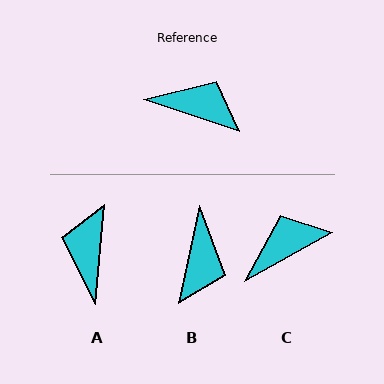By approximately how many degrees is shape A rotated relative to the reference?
Approximately 103 degrees counter-clockwise.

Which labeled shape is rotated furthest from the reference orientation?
A, about 103 degrees away.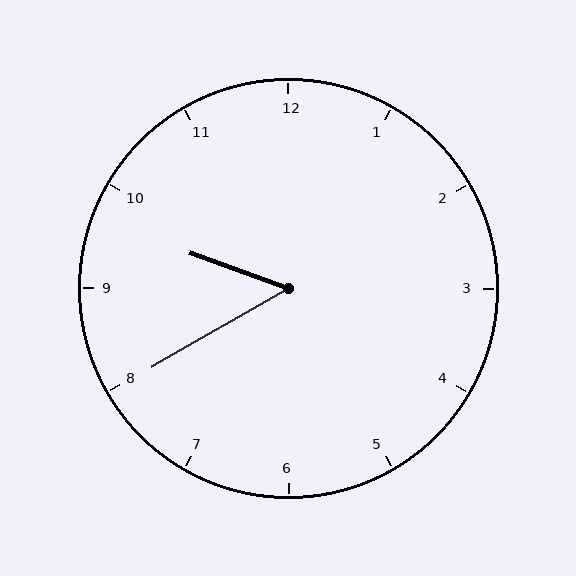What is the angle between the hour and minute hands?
Approximately 50 degrees.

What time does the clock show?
9:40.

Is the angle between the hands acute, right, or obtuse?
It is acute.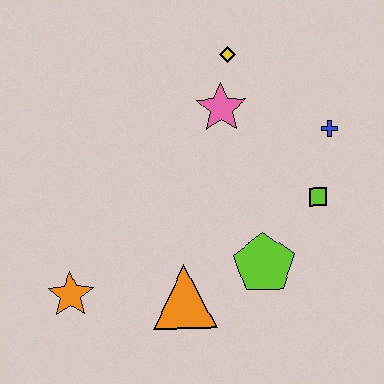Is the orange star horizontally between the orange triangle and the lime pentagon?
No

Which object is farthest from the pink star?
The orange star is farthest from the pink star.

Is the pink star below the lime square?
No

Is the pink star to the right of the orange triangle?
Yes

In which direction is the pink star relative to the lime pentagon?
The pink star is above the lime pentagon.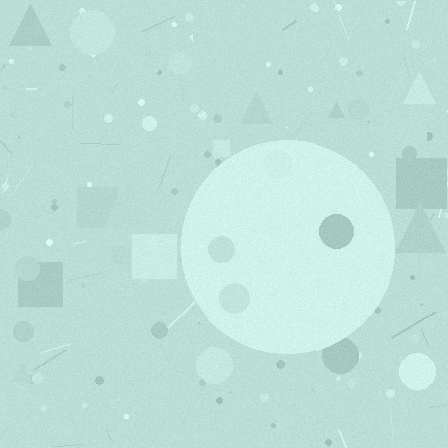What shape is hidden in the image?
A circle is hidden in the image.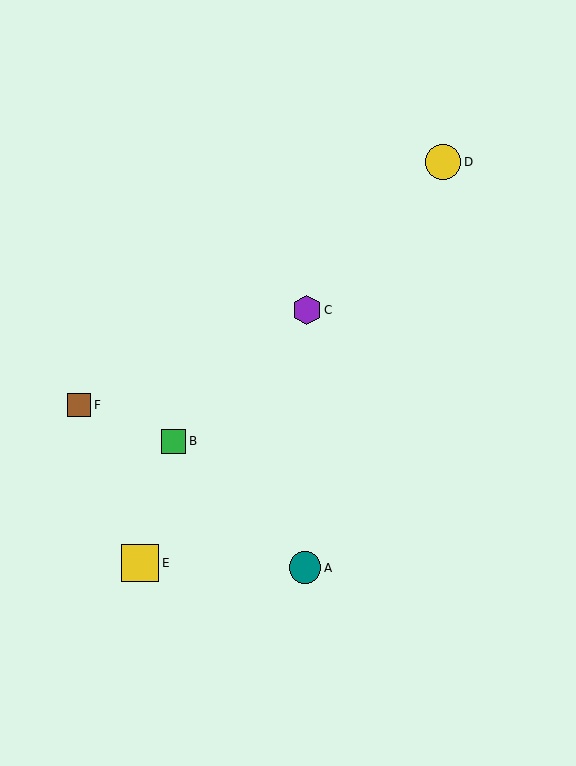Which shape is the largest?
The yellow square (labeled E) is the largest.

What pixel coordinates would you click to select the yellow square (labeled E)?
Click at (140, 563) to select the yellow square E.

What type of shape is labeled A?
Shape A is a teal circle.